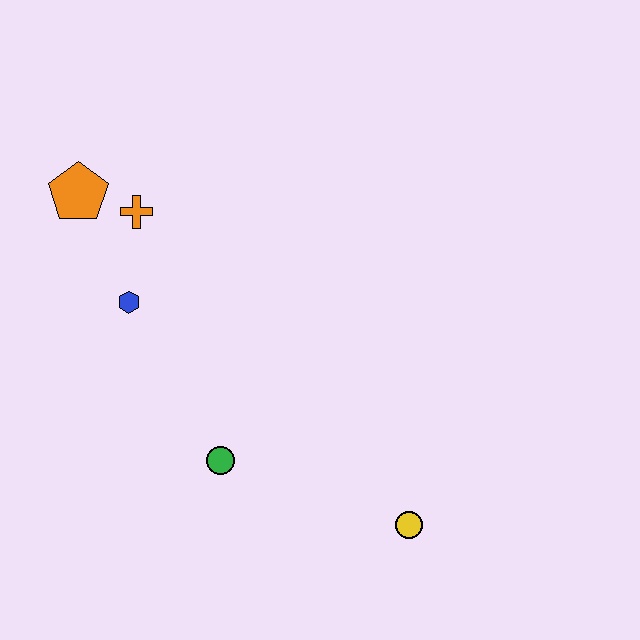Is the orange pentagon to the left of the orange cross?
Yes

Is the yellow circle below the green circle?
Yes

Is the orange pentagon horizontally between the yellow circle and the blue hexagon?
No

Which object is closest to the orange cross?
The orange pentagon is closest to the orange cross.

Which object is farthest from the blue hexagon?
The yellow circle is farthest from the blue hexagon.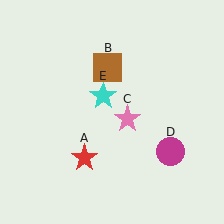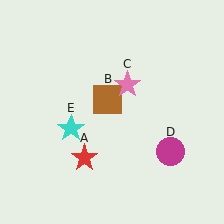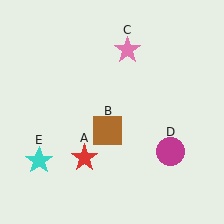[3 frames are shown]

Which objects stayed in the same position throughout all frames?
Red star (object A) and magenta circle (object D) remained stationary.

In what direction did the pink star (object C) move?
The pink star (object C) moved up.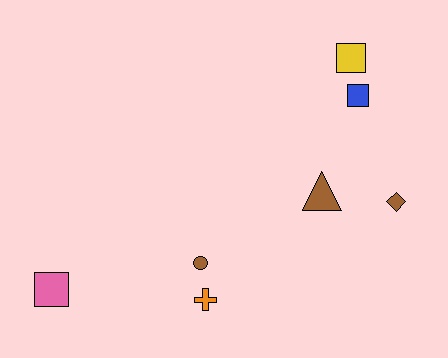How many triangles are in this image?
There is 1 triangle.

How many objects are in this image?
There are 7 objects.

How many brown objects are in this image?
There are 3 brown objects.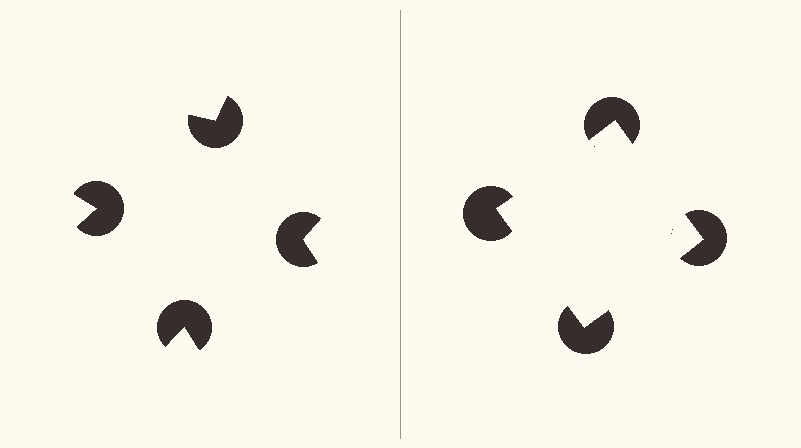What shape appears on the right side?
An illusory square.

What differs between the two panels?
The pac-man discs are positioned identically on both sides; only the wedge orientations differ. On the right they align to a square; on the left they are misaligned.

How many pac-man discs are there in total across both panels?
8 — 4 on each side.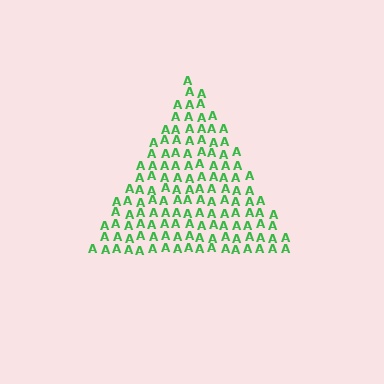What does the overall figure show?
The overall figure shows a triangle.